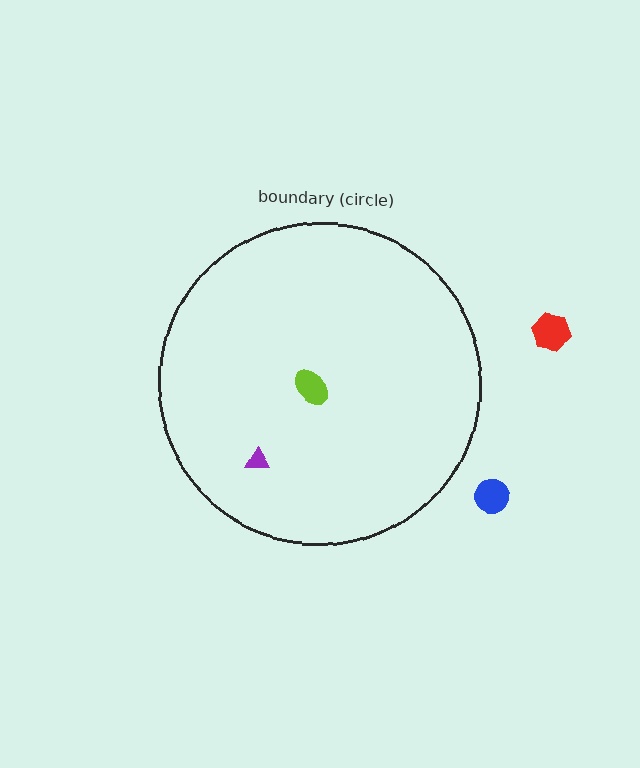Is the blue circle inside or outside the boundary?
Outside.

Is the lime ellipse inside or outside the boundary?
Inside.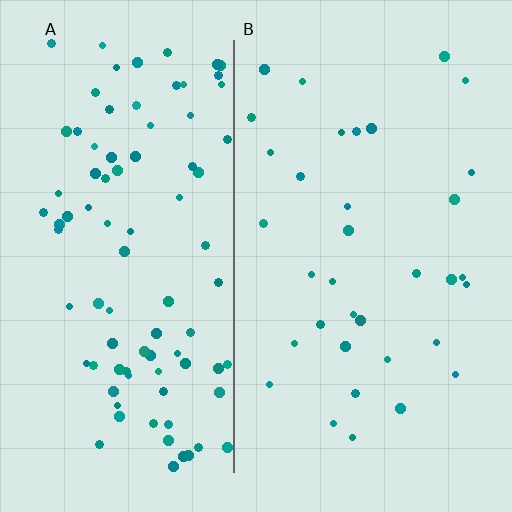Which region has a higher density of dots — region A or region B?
A (the left).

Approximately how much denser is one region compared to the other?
Approximately 2.6× — region A over region B.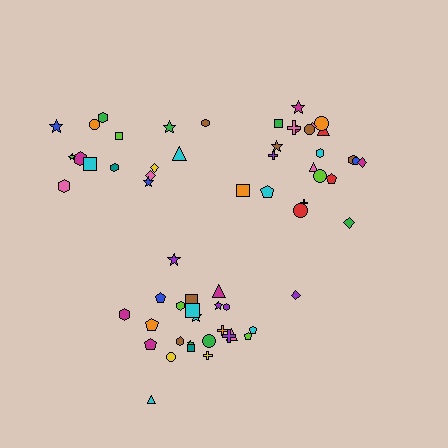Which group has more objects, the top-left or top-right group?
The top-right group.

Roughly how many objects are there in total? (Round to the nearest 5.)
Roughly 60 objects in total.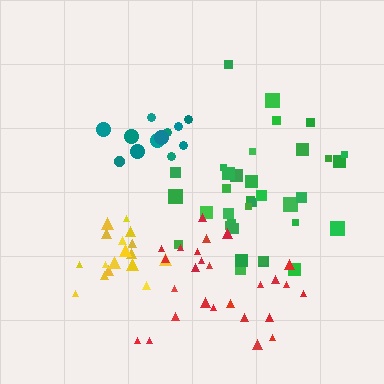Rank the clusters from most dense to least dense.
yellow, red, teal, green.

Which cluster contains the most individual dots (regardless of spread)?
Green (35).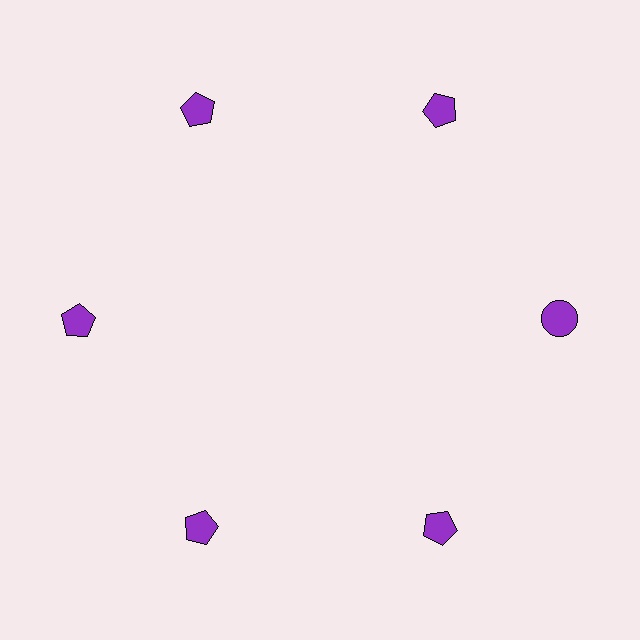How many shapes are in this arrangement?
There are 6 shapes arranged in a ring pattern.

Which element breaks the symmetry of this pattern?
The purple circle at roughly the 3 o'clock position breaks the symmetry. All other shapes are purple pentagons.